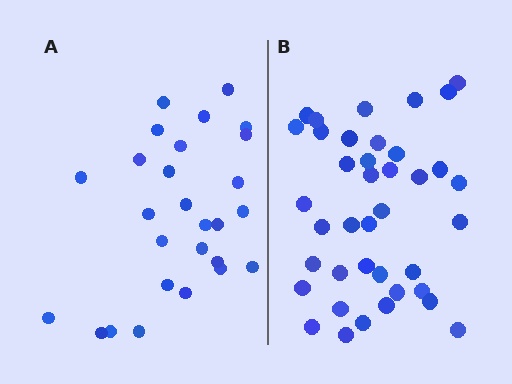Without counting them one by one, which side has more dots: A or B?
Region B (the right region) has more dots.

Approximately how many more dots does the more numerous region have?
Region B has roughly 12 or so more dots than region A.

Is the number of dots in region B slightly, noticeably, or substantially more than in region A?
Region B has noticeably more, but not dramatically so. The ratio is roughly 1.4 to 1.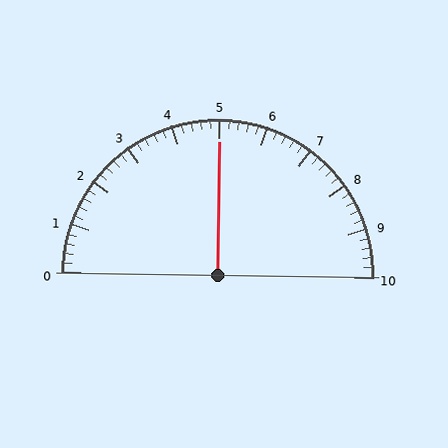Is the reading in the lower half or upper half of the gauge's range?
The reading is in the upper half of the range (0 to 10).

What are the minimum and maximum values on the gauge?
The gauge ranges from 0 to 10.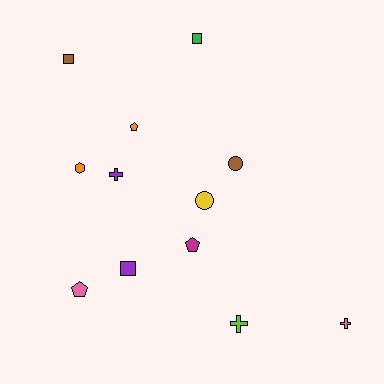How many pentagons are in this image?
There are 3 pentagons.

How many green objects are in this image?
There is 1 green object.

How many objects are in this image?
There are 12 objects.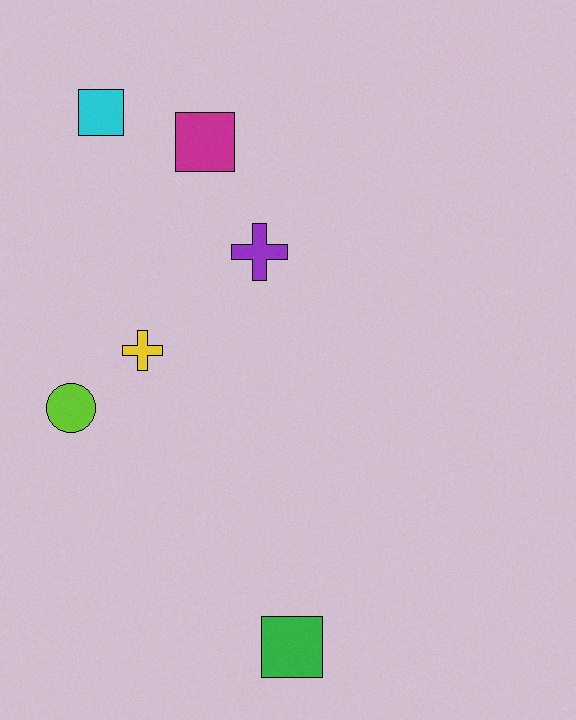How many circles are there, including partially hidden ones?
There is 1 circle.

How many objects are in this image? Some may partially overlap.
There are 6 objects.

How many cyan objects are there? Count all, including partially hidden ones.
There is 1 cyan object.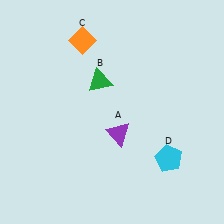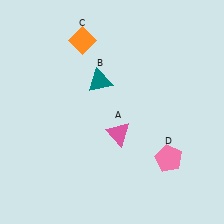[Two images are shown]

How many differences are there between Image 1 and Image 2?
There are 3 differences between the two images.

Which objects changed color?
A changed from purple to pink. B changed from green to teal. D changed from cyan to pink.